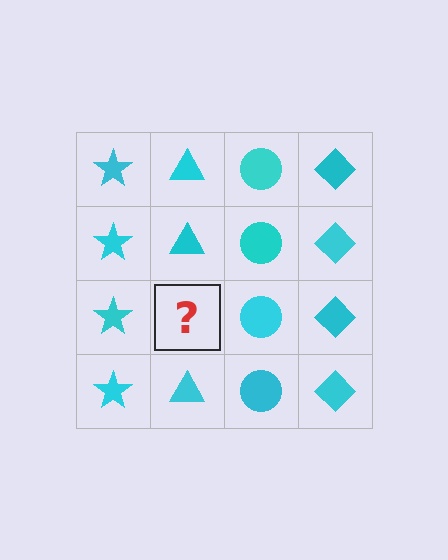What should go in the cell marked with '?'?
The missing cell should contain a cyan triangle.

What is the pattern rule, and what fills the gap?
The rule is that each column has a consistent shape. The gap should be filled with a cyan triangle.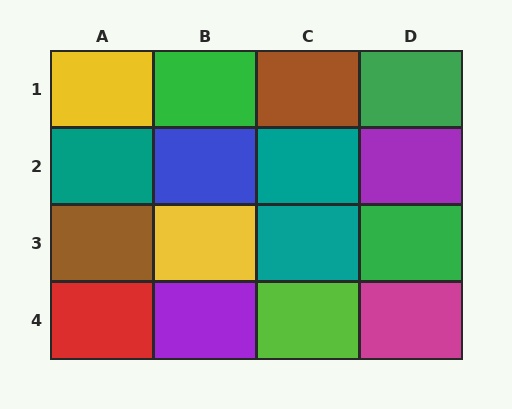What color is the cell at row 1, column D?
Green.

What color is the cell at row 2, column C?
Teal.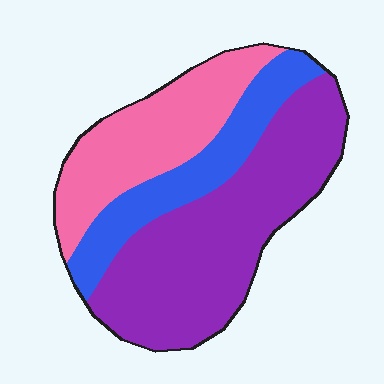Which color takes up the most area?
Purple, at roughly 50%.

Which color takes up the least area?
Blue, at roughly 20%.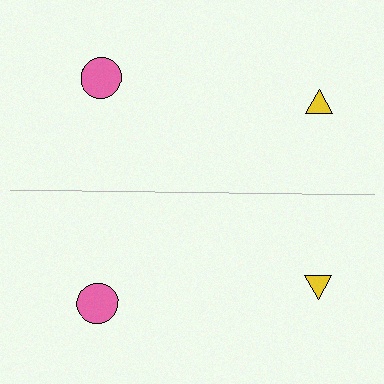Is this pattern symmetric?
Yes, this pattern has bilateral (reflection) symmetry.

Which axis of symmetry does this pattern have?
The pattern has a horizontal axis of symmetry running through the center of the image.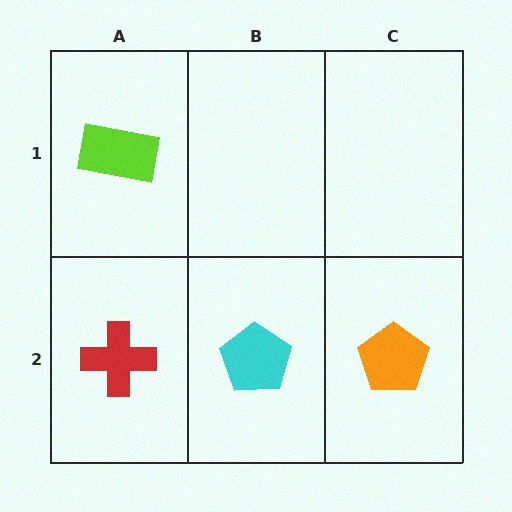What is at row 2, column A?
A red cross.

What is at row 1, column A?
A lime rectangle.